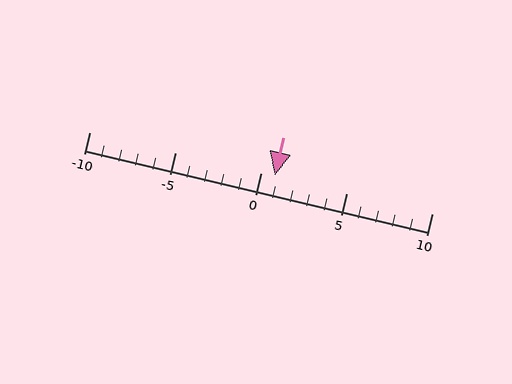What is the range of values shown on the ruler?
The ruler shows values from -10 to 10.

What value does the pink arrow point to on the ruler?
The pink arrow points to approximately 1.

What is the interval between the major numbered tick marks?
The major tick marks are spaced 5 units apart.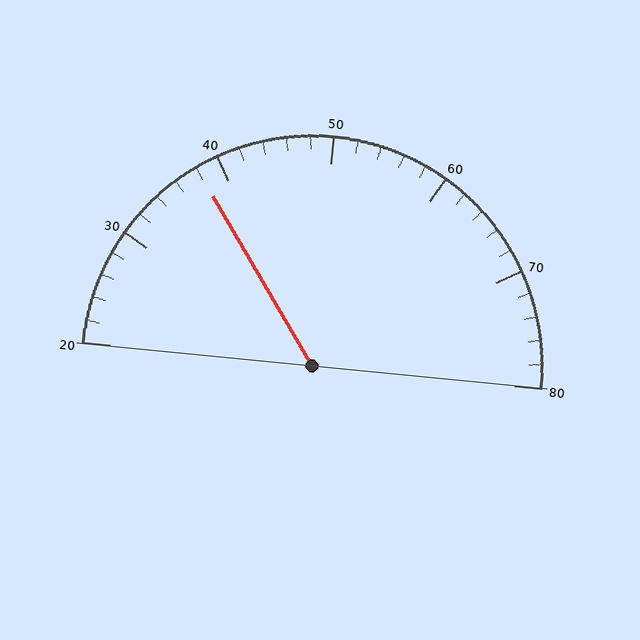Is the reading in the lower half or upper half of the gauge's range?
The reading is in the lower half of the range (20 to 80).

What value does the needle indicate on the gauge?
The needle indicates approximately 38.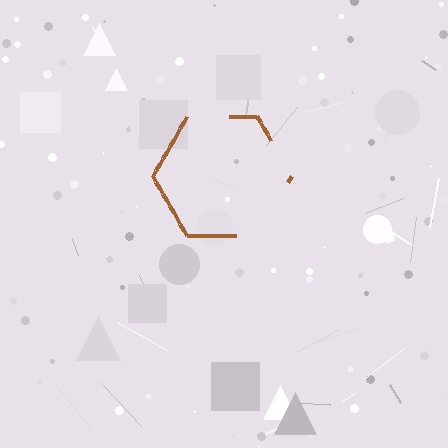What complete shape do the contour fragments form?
The contour fragments form a hexagon.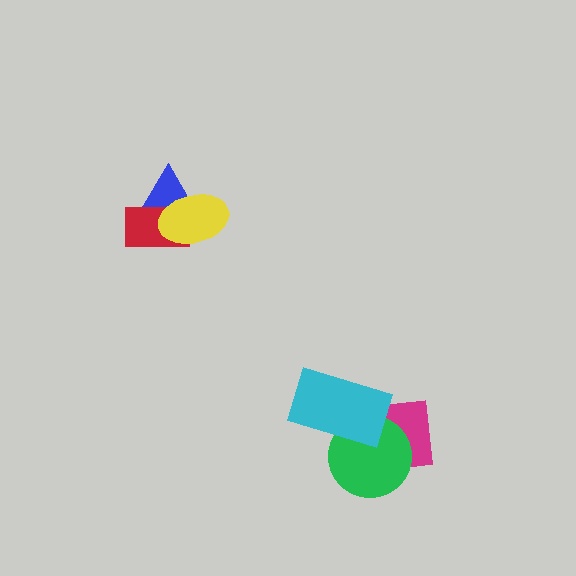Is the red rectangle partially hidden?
Yes, it is partially covered by another shape.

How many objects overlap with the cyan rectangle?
2 objects overlap with the cyan rectangle.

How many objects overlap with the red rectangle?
2 objects overlap with the red rectangle.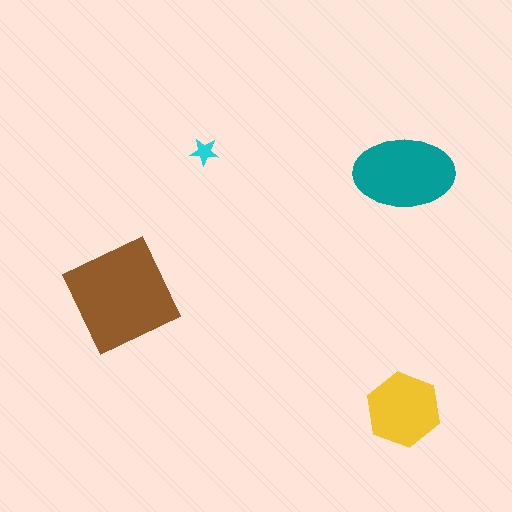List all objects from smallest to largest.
The cyan star, the yellow hexagon, the teal ellipse, the brown diamond.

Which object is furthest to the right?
The teal ellipse is rightmost.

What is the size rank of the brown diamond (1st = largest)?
1st.